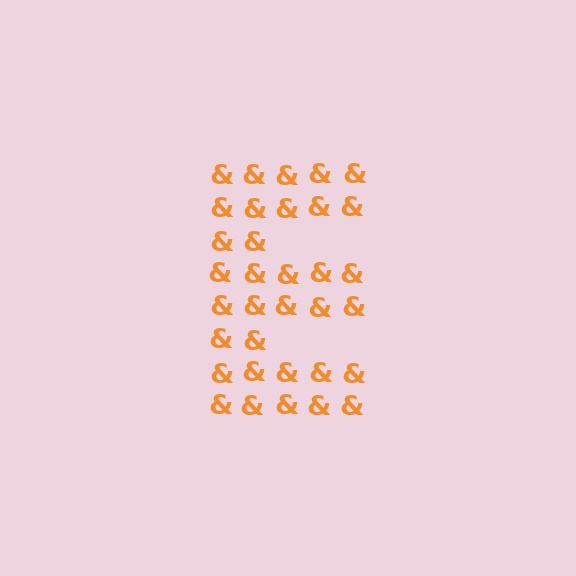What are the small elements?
The small elements are ampersands.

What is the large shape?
The large shape is the letter E.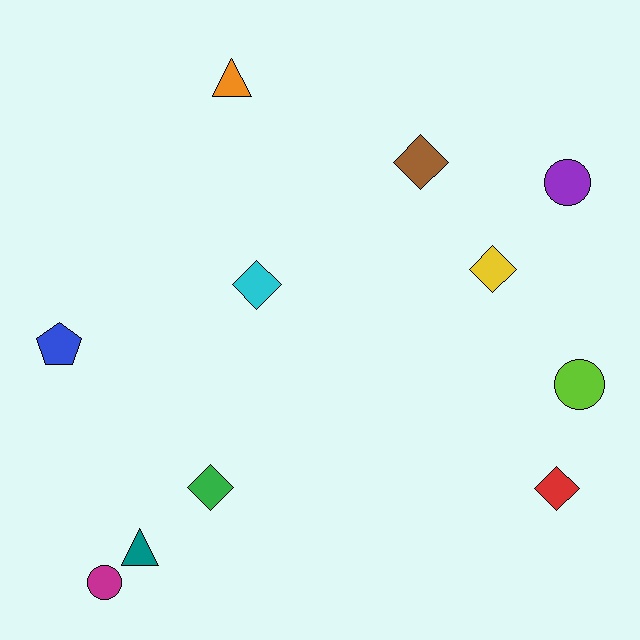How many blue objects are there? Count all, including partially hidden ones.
There is 1 blue object.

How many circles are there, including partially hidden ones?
There are 3 circles.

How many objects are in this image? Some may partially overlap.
There are 11 objects.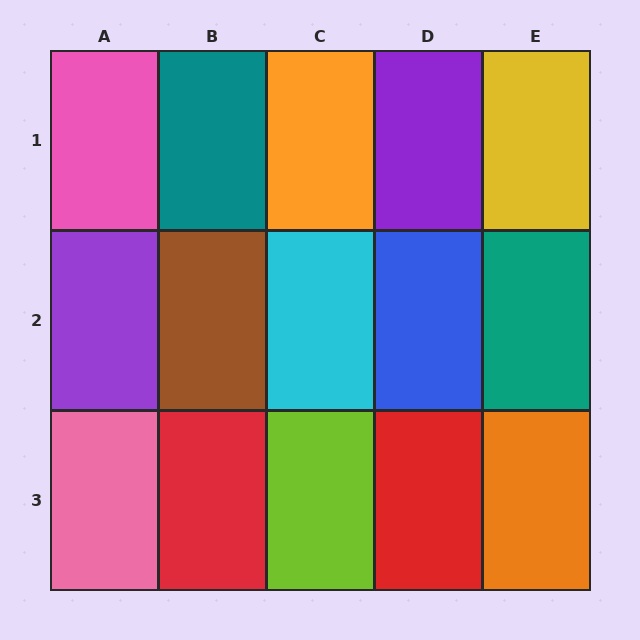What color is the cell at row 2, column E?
Teal.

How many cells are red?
2 cells are red.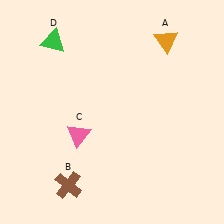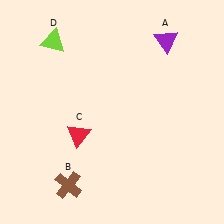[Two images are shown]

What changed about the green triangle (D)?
In Image 1, D is green. In Image 2, it changed to lime.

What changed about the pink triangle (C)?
In Image 1, C is pink. In Image 2, it changed to red.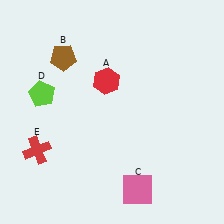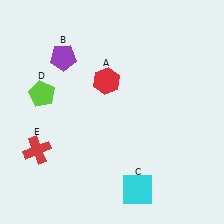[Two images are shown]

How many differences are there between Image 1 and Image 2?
There are 2 differences between the two images.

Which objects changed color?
B changed from brown to purple. C changed from pink to cyan.